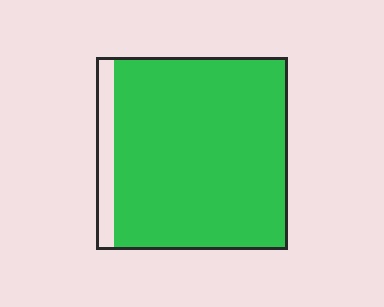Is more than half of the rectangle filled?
Yes.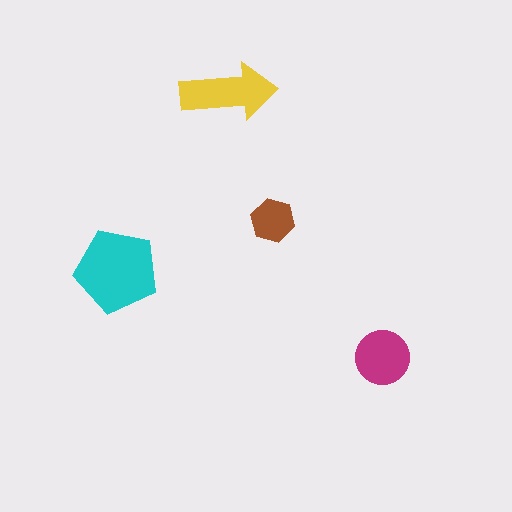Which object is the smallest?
The brown hexagon.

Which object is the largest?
The cyan pentagon.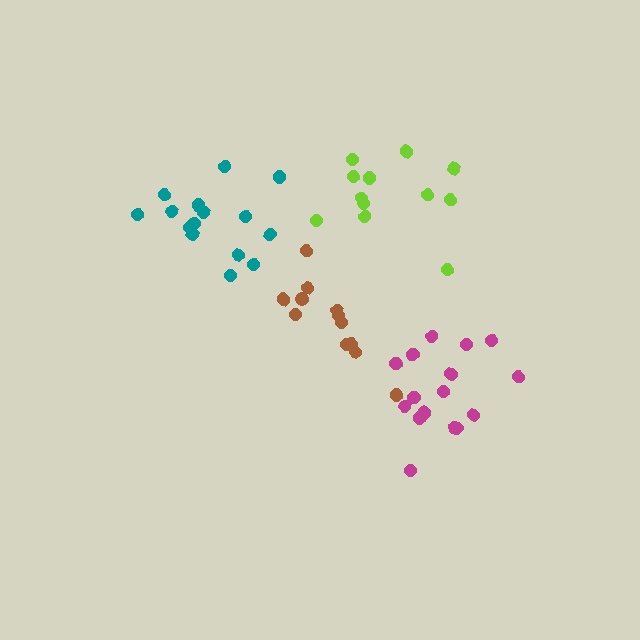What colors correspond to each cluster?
The clusters are colored: teal, magenta, lime, brown.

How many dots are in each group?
Group 1: 15 dots, Group 2: 16 dots, Group 3: 12 dots, Group 4: 12 dots (55 total).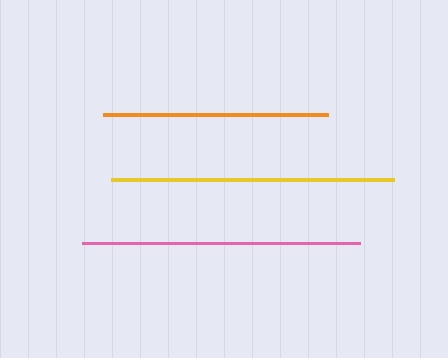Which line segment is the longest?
The yellow line is the longest at approximately 282 pixels.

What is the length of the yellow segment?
The yellow segment is approximately 282 pixels long.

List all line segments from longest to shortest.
From longest to shortest: yellow, pink, orange.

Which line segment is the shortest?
The orange line is the shortest at approximately 225 pixels.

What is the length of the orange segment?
The orange segment is approximately 225 pixels long.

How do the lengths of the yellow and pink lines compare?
The yellow and pink lines are approximately the same length.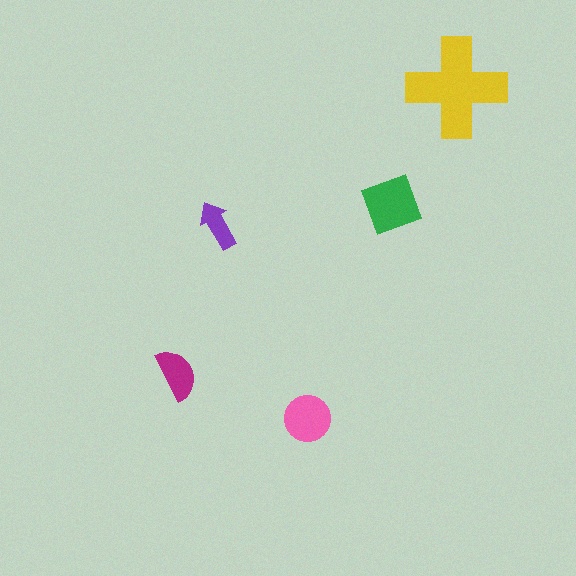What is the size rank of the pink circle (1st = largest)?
3rd.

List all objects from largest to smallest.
The yellow cross, the green diamond, the pink circle, the magenta semicircle, the purple arrow.